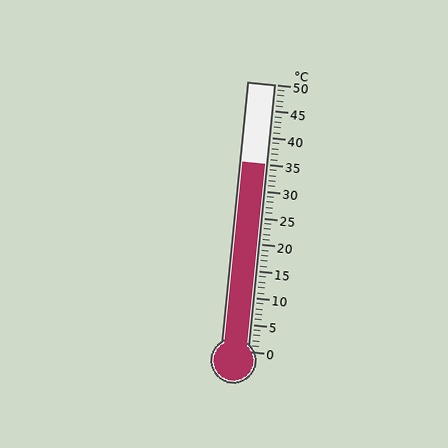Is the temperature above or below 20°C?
The temperature is above 20°C.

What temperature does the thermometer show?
The thermometer shows approximately 35°C.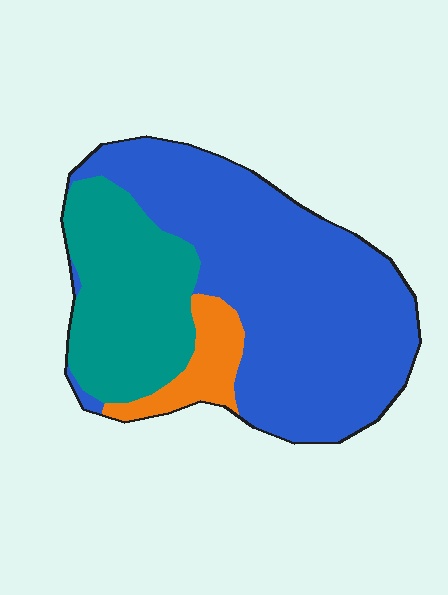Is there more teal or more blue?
Blue.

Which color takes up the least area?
Orange, at roughly 10%.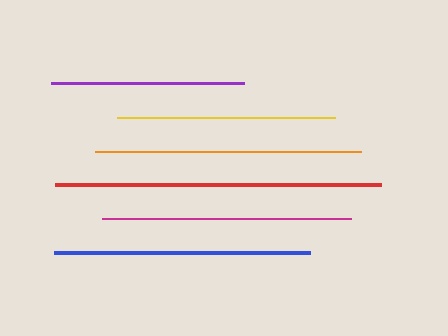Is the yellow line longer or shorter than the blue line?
The blue line is longer than the yellow line.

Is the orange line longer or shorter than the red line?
The red line is longer than the orange line.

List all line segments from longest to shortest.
From longest to shortest: red, orange, blue, magenta, yellow, purple.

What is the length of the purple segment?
The purple segment is approximately 193 pixels long.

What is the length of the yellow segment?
The yellow segment is approximately 218 pixels long.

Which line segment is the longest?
The red line is the longest at approximately 327 pixels.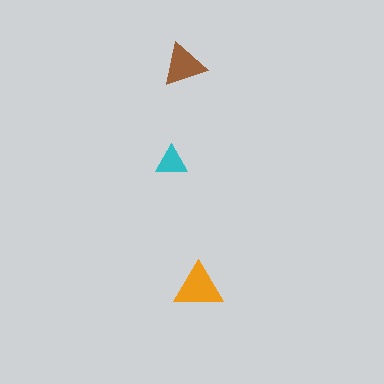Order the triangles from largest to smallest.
the orange one, the brown one, the cyan one.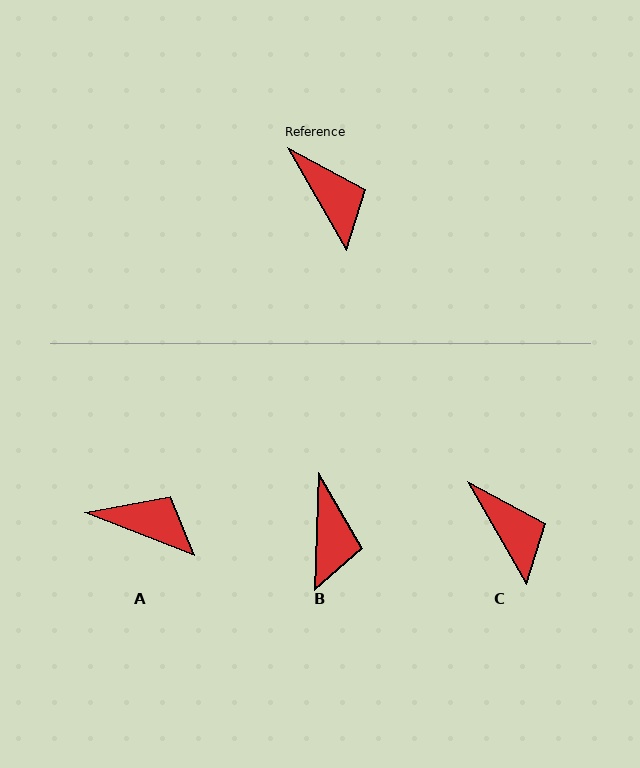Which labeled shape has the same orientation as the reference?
C.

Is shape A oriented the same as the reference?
No, it is off by about 39 degrees.